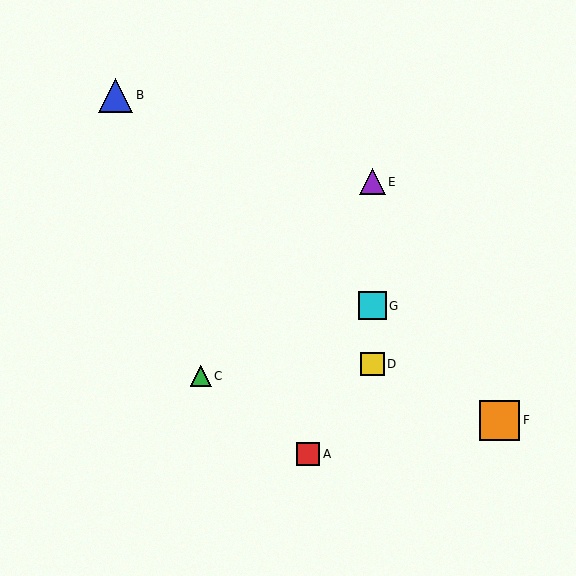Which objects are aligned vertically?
Objects D, E, G are aligned vertically.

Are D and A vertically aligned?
No, D is at x≈373 and A is at x≈308.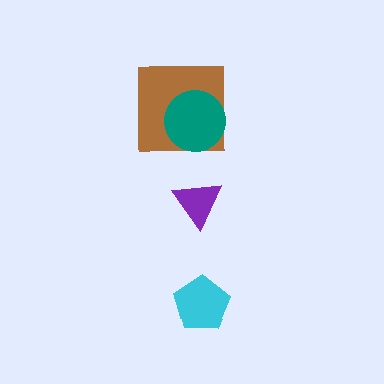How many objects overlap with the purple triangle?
0 objects overlap with the purple triangle.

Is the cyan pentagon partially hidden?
No, no other shape covers it.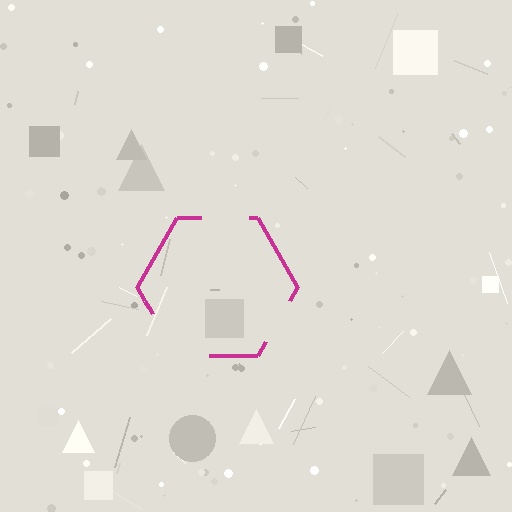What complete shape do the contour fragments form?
The contour fragments form a hexagon.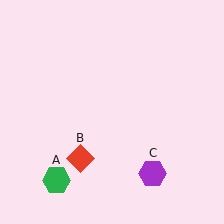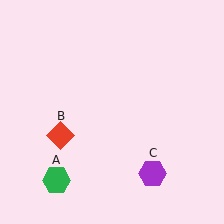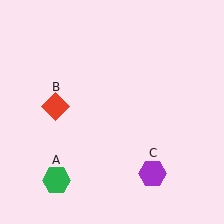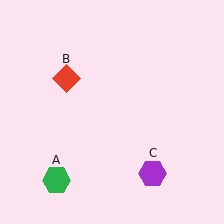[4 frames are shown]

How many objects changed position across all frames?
1 object changed position: red diamond (object B).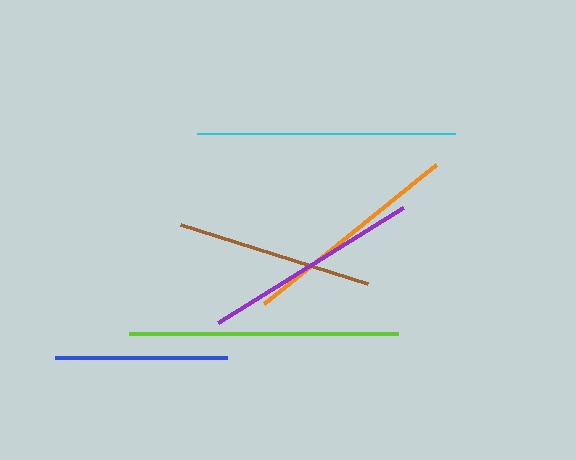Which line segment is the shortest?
The blue line is the shortest at approximately 171 pixels.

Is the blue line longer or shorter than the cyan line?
The cyan line is longer than the blue line.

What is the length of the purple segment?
The purple segment is approximately 218 pixels long.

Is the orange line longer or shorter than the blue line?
The orange line is longer than the blue line.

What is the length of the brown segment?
The brown segment is approximately 196 pixels long.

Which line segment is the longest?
The lime line is the longest at approximately 269 pixels.